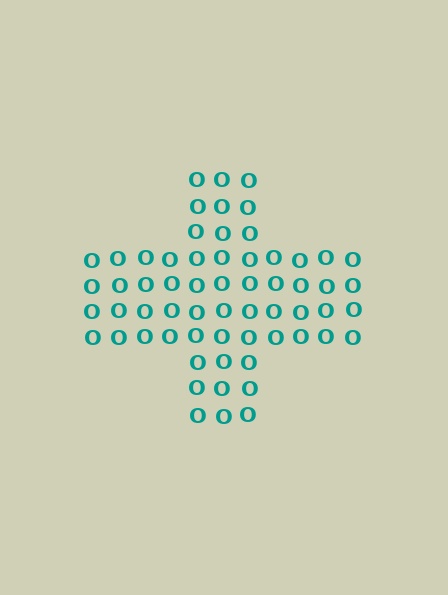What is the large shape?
The large shape is a cross.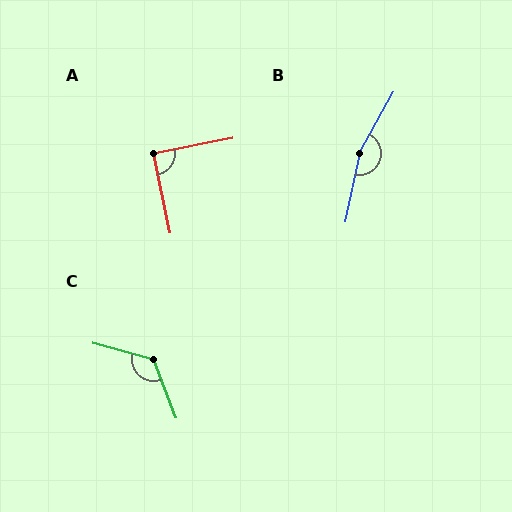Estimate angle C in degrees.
Approximately 126 degrees.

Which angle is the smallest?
A, at approximately 90 degrees.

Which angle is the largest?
B, at approximately 163 degrees.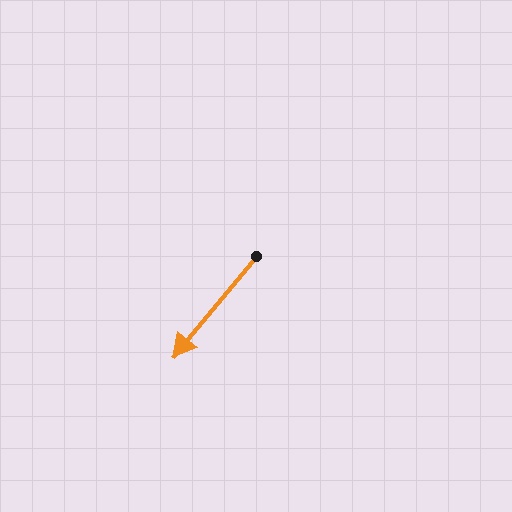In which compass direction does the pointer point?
Southwest.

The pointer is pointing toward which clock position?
Roughly 7 o'clock.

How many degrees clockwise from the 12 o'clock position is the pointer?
Approximately 219 degrees.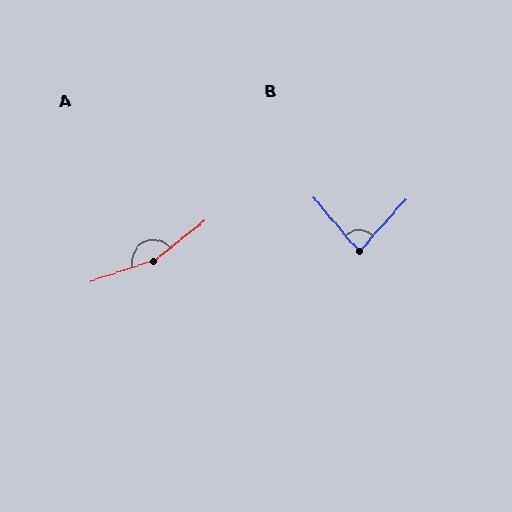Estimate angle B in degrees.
Approximately 82 degrees.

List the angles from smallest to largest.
B (82°), A (160°).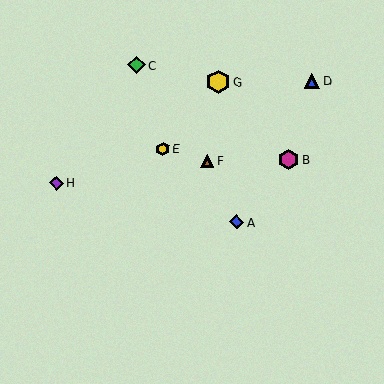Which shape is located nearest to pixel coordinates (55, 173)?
The purple diamond (labeled H) at (56, 183) is nearest to that location.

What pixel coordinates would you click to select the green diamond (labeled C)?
Click at (137, 65) to select the green diamond C.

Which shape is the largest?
The yellow hexagon (labeled G) is the largest.